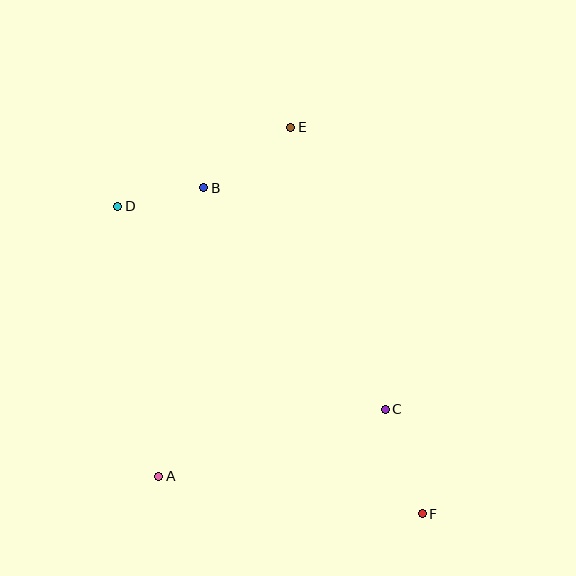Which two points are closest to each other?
Points B and D are closest to each other.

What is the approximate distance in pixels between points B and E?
The distance between B and E is approximately 106 pixels.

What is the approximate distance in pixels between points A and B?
The distance between A and B is approximately 292 pixels.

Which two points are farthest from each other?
Points D and F are farthest from each other.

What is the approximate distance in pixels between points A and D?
The distance between A and D is approximately 273 pixels.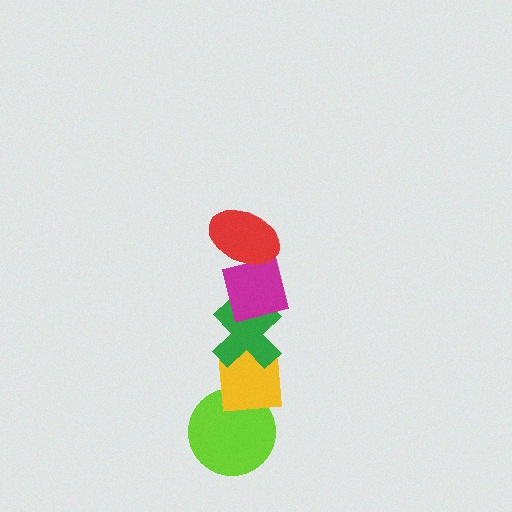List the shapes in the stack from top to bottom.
From top to bottom: the red ellipse, the magenta square, the green cross, the yellow square, the lime circle.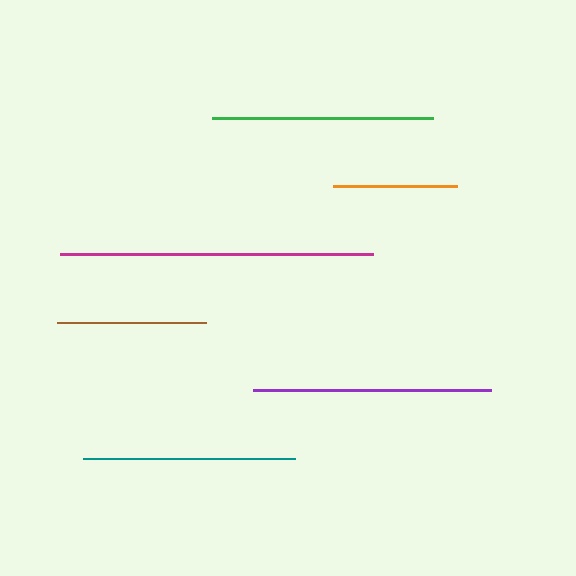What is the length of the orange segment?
The orange segment is approximately 124 pixels long.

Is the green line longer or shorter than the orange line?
The green line is longer than the orange line.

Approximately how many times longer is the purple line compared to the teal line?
The purple line is approximately 1.1 times the length of the teal line.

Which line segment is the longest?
The magenta line is the longest at approximately 314 pixels.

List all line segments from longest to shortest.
From longest to shortest: magenta, purple, green, teal, brown, orange.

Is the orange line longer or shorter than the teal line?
The teal line is longer than the orange line.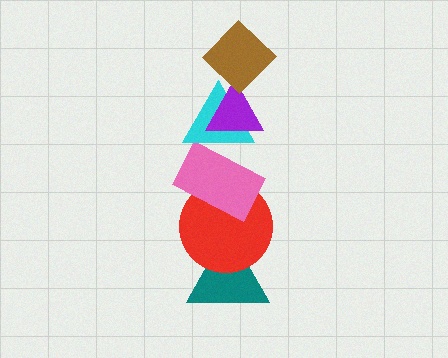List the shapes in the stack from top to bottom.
From top to bottom: the brown diamond, the purple triangle, the cyan triangle, the pink rectangle, the red circle, the teal triangle.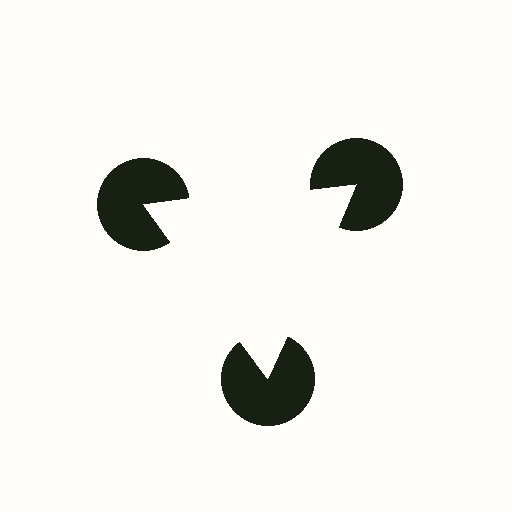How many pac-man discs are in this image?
There are 3 — one at each vertex of the illusory triangle.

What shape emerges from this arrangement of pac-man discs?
An illusory triangle — its edges are inferred from the aligned wedge cuts in the pac-man discs, not physically drawn.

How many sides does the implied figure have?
3 sides.